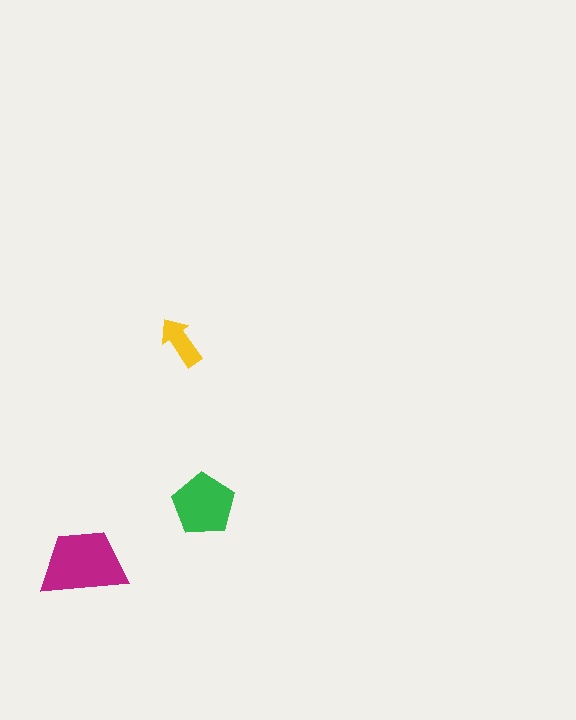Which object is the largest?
The magenta trapezoid.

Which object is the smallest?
The yellow arrow.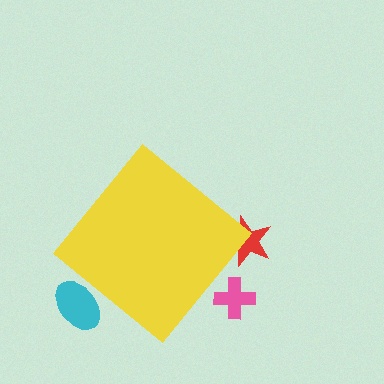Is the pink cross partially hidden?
Yes, the pink cross is partially hidden behind the yellow diamond.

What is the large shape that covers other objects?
A yellow diamond.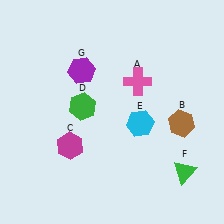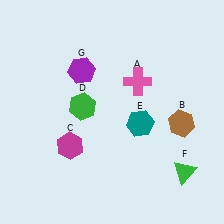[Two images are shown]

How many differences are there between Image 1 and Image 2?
There is 1 difference between the two images.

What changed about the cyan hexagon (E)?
In Image 1, E is cyan. In Image 2, it changed to teal.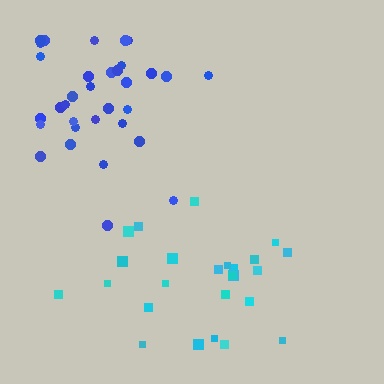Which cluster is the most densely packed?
Blue.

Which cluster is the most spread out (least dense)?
Cyan.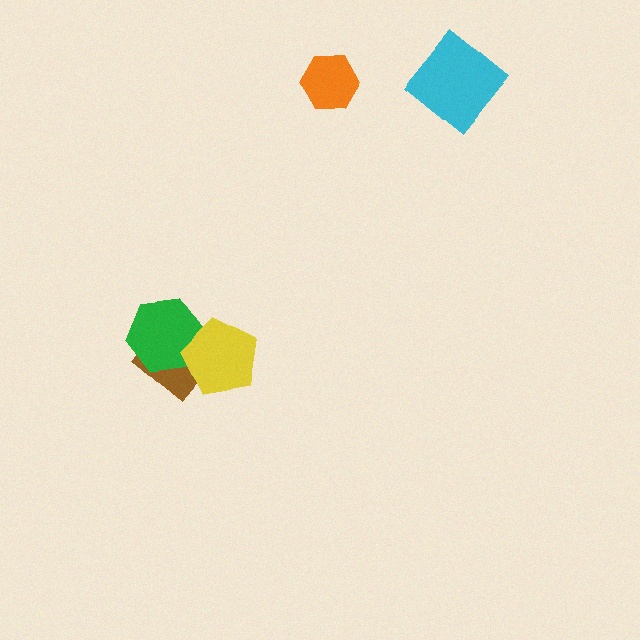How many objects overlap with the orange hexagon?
0 objects overlap with the orange hexagon.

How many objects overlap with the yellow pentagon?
2 objects overlap with the yellow pentagon.